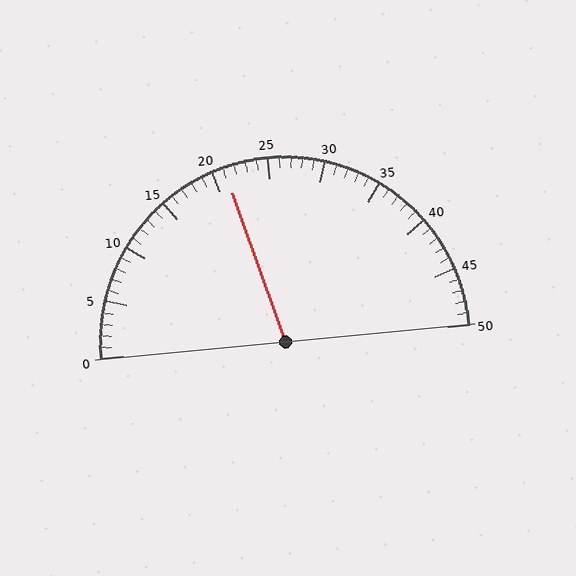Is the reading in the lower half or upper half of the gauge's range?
The reading is in the lower half of the range (0 to 50).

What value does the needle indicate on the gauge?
The needle indicates approximately 21.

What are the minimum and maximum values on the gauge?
The gauge ranges from 0 to 50.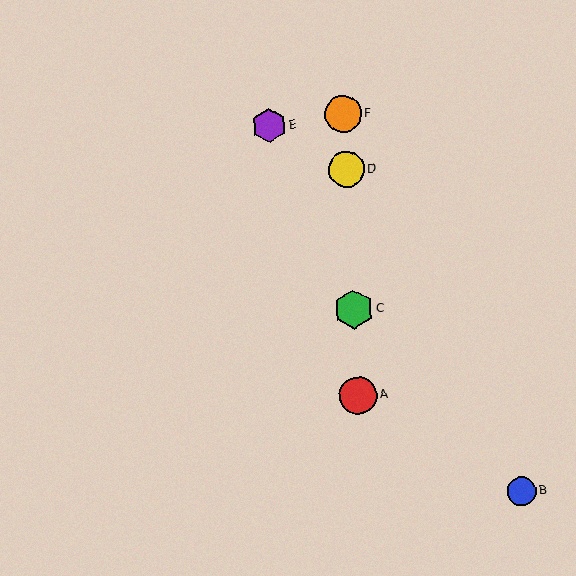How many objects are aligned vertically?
4 objects (A, C, D, F) are aligned vertically.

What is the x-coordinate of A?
Object A is at x≈358.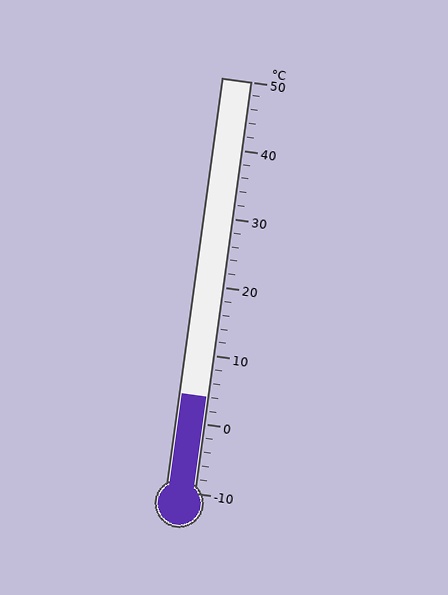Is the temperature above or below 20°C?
The temperature is below 20°C.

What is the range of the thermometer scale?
The thermometer scale ranges from -10°C to 50°C.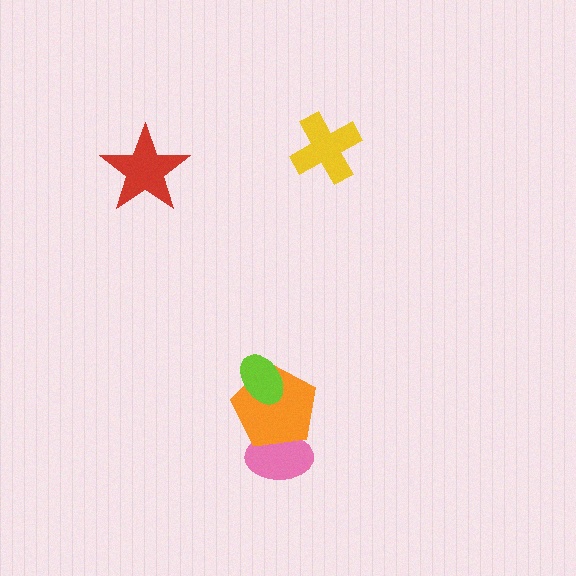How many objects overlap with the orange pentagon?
2 objects overlap with the orange pentagon.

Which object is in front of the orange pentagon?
The lime ellipse is in front of the orange pentagon.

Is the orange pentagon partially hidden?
Yes, it is partially covered by another shape.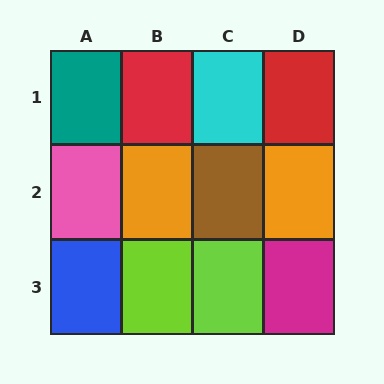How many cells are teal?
1 cell is teal.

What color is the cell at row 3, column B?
Lime.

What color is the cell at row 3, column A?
Blue.